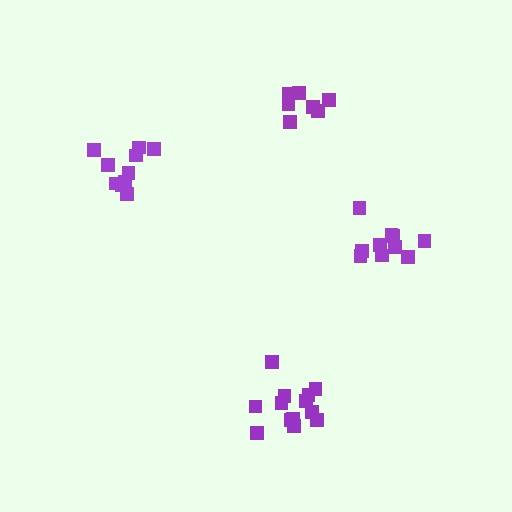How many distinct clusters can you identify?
There are 4 distinct clusters.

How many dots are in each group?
Group 1: 11 dots, Group 2: 7 dots, Group 3: 10 dots, Group 4: 13 dots (41 total).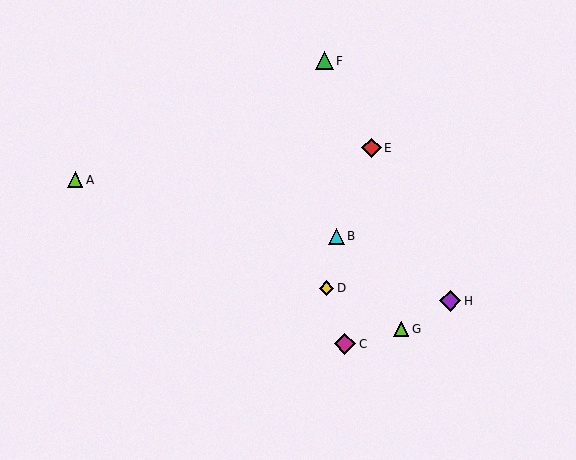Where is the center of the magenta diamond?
The center of the magenta diamond is at (345, 344).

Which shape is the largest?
The magenta diamond (labeled C) is the largest.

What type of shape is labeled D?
Shape D is a yellow diamond.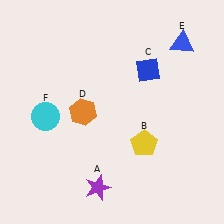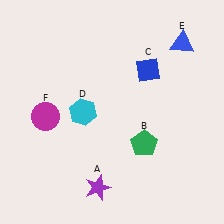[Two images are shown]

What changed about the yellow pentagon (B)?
In Image 1, B is yellow. In Image 2, it changed to green.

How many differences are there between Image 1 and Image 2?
There are 3 differences between the two images.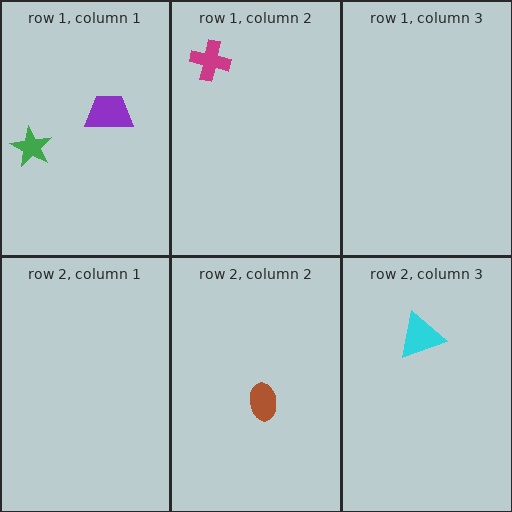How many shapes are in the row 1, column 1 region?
2.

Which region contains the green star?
The row 1, column 1 region.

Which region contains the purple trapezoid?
The row 1, column 1 region.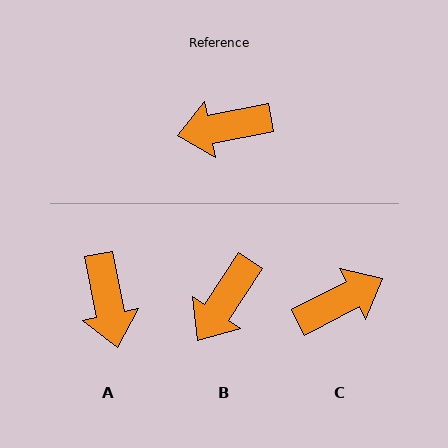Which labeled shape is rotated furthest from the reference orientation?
C, about 163 degrees away.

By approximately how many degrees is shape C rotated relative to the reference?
Approximately 163 degrees clockwise.